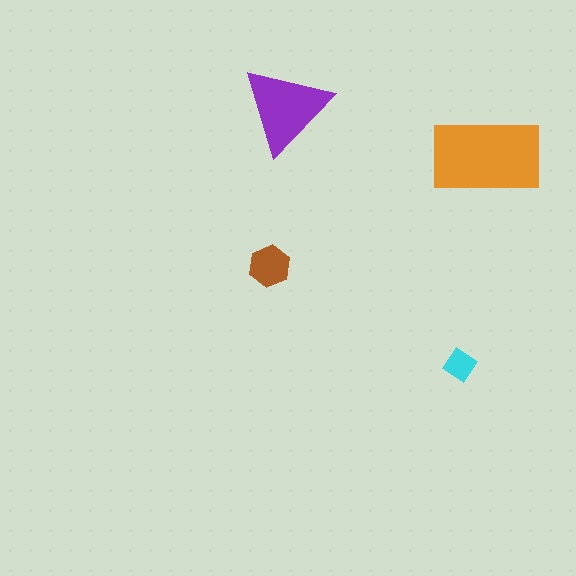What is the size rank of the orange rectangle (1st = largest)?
1st.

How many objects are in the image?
There are 4 objects in the image.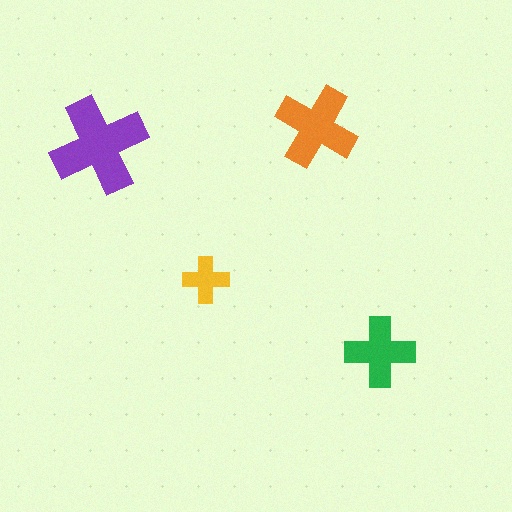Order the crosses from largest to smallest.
the purple one, the orange one, the green one, the yellow one.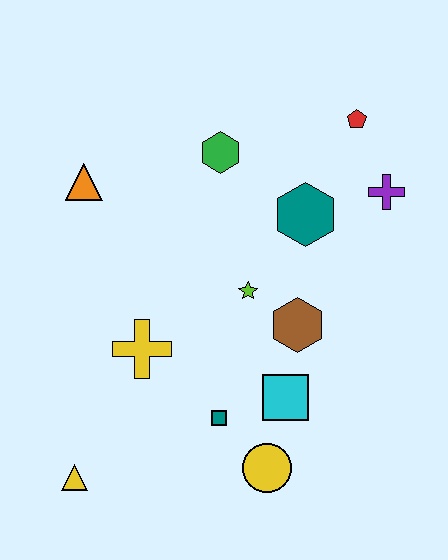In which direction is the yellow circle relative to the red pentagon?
The yellow circle is below the red pentagon.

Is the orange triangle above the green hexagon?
No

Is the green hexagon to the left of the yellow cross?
No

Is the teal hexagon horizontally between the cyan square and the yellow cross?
No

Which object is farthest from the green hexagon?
The yellow triangle is farthest from the green hexagon.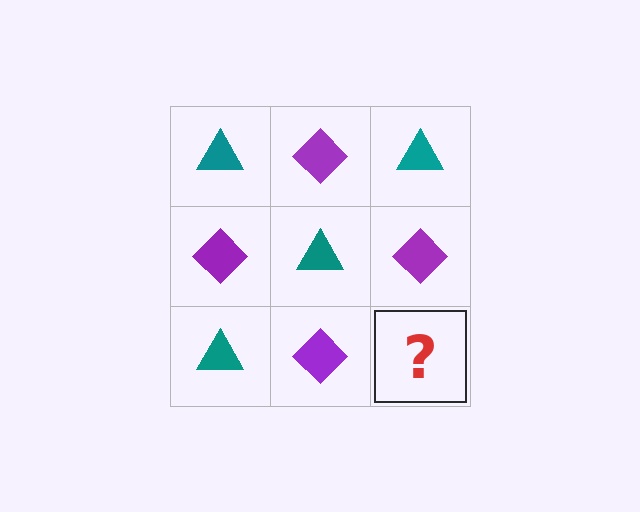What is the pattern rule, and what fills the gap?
The rule is that it alternates teal triangle and purple diamond in a checkerboard pattern. The gap should be filled with a teal triangle.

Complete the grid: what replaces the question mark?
The question mark should be replaced with a teal triangle.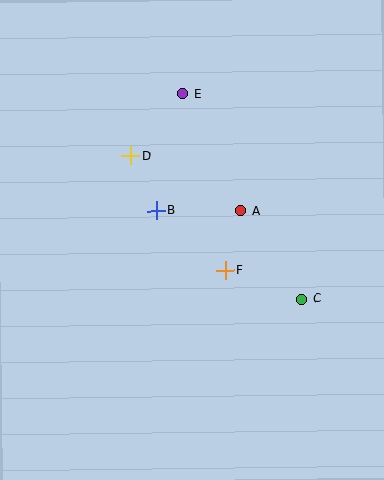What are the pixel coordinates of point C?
Point C is at (301, 299).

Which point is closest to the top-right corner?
Point E is closest to the top-right corner.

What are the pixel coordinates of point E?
Point E is at (183, 94).